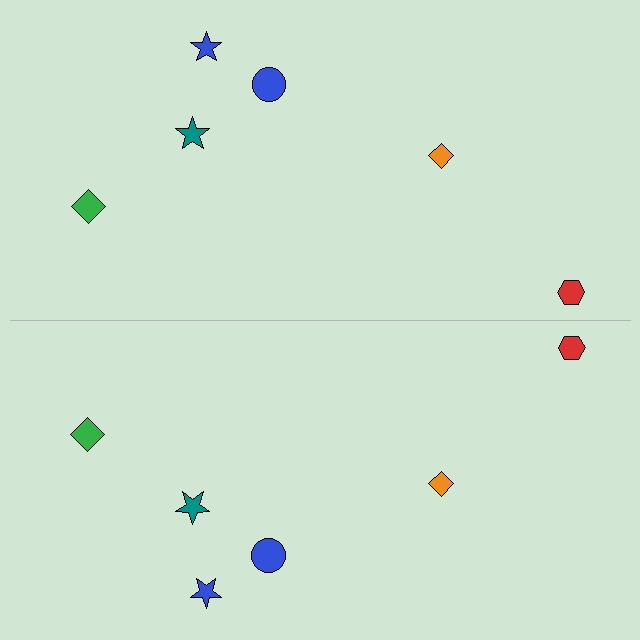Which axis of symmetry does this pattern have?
The pattern has a horizontal axis of symmetry running through the center of the image.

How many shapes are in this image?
There are 12 shapes in this image.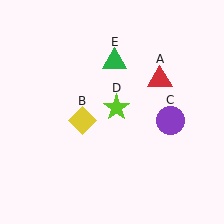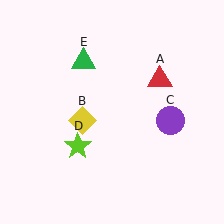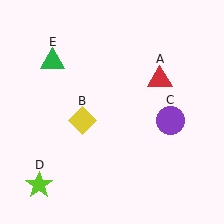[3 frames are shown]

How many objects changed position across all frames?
2 objects changed position: lime star (object D), green triangle (object E).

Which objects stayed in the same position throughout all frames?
Red triangle (object A) and yellow diamond (object B) and purple circle (object C) remained stationary.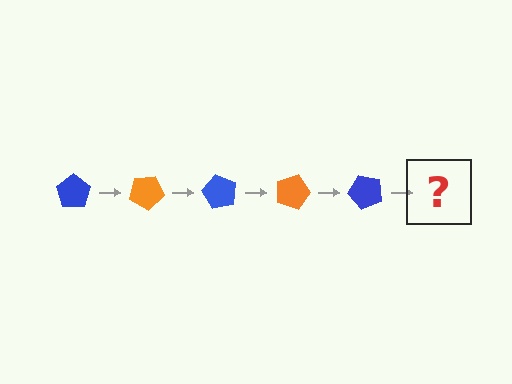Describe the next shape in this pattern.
It should be an orange pentagon, rotated 150 degrees from the start.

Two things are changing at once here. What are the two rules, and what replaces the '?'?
The two rules are that it rotates 30 degrees each step and the color cycles through blue and orange. The '?' should be an orange pentagon, rotated 150 degrees from the start.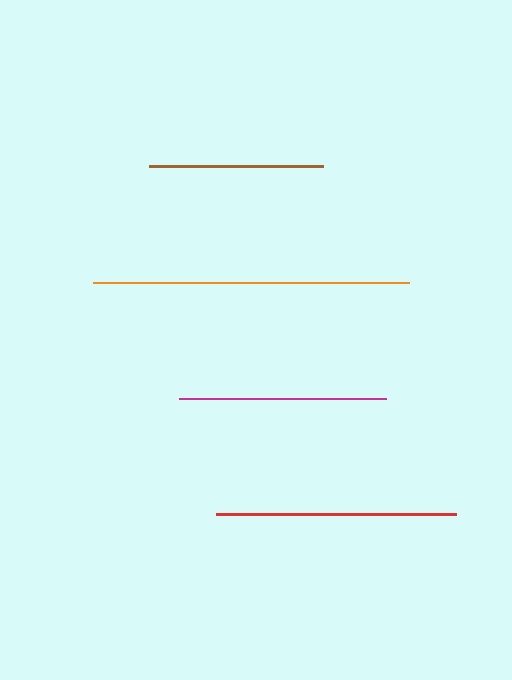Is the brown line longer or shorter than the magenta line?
The magenta line is longer than the brown line.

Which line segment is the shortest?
The brown line is the shortest at approximately 174 pixels.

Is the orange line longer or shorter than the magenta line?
The orange line is longer than the magenta line.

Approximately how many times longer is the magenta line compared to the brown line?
The magenta line is approximately 1.2 times the length of the brown line.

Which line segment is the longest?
The orange line is the longest at approximately 316 pixels.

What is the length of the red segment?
The red segment is approximately 240 pixels long.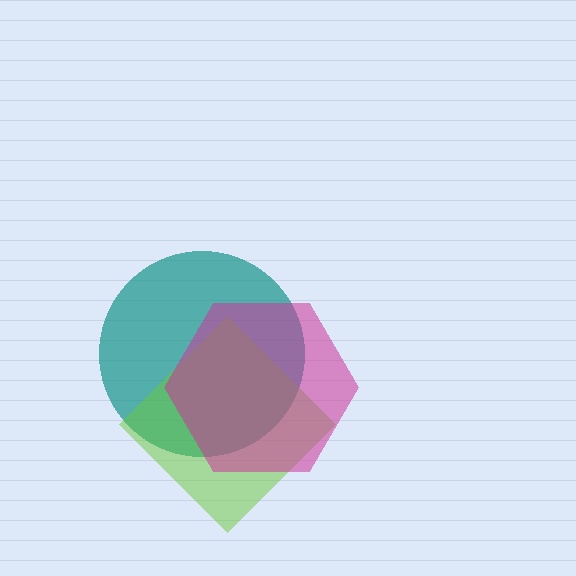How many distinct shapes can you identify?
There are 3 distinct shapes: a teal circle, a lime diamond, a magenta hexagon.